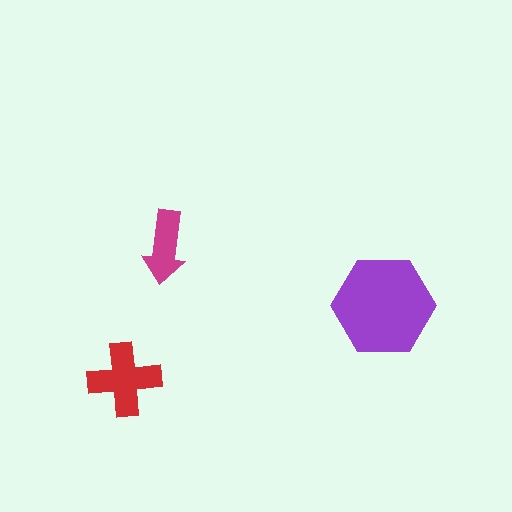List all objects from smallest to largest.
The magenta arrow, the red cross, the purple hexagon.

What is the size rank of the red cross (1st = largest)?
2nd.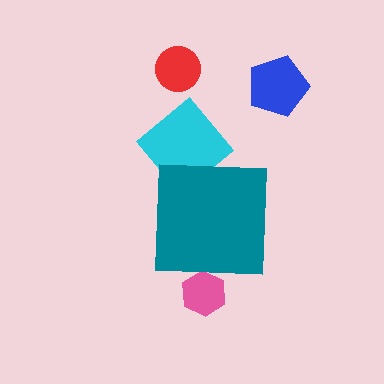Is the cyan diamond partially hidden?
Yes, the cyan diamond is partially hidden behind the teal square.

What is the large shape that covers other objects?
A teal square.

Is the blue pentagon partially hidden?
No, the blue pentagon is fully visible.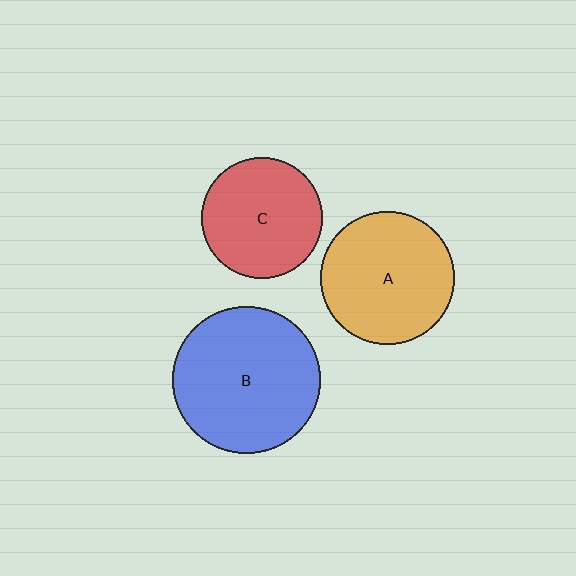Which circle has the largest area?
Circle B (blue).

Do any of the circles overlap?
No, none of the circles overlap.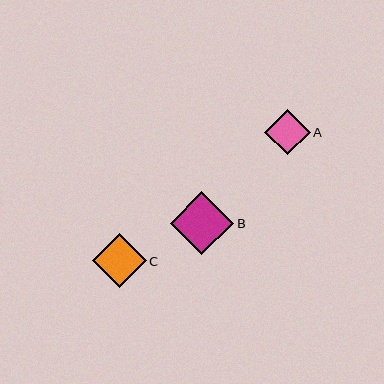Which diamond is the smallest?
Diamond A is the smallest with a size of approximately 46 pixels.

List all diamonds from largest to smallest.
From largest to smallest: B, C, A.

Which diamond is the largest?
Diamond B is the largest with a size of approximately 63 pixels.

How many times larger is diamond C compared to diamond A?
Diamond C is approximately 1.2 times the size of diamond A.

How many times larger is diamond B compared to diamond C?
Diamond B is approximately 1.2 times the size of diamond C.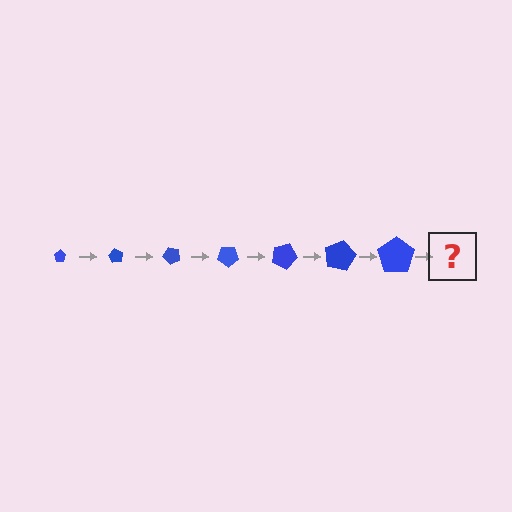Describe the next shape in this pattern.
It should be a pentagon, larger than the previous one and rotated 420 degrees from the start.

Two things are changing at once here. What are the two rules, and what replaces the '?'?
The two rules are that the pentagon grows larger each step and it rotates 60 degrees each step. The '?' should be a pentagon, larger than the previous one and rotated 420 degrees from the start.